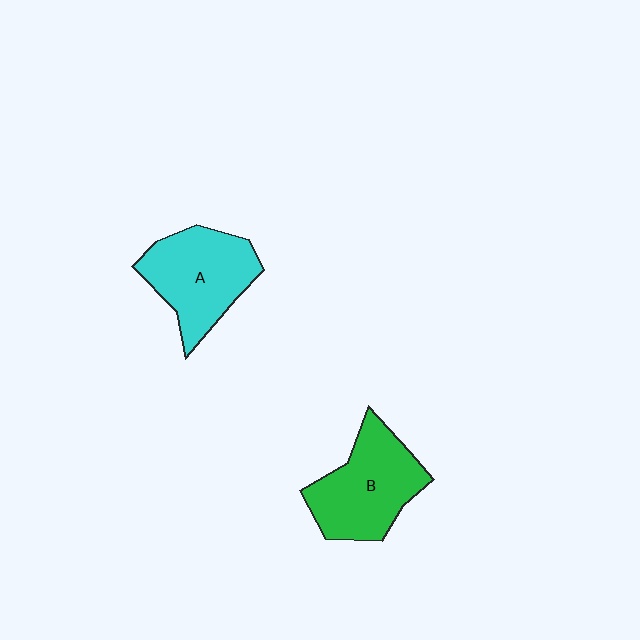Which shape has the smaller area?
Shape A (cyan).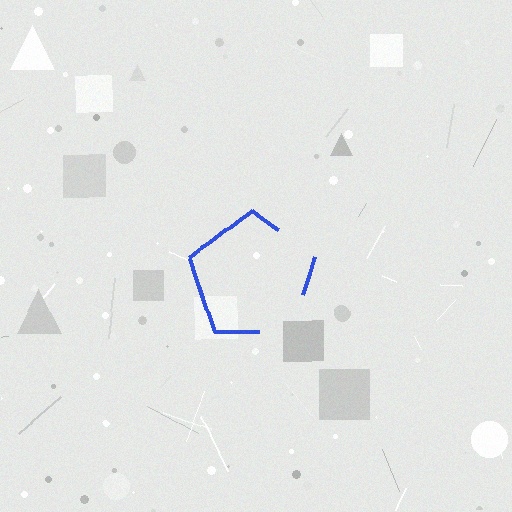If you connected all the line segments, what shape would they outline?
They would outline a pentagon.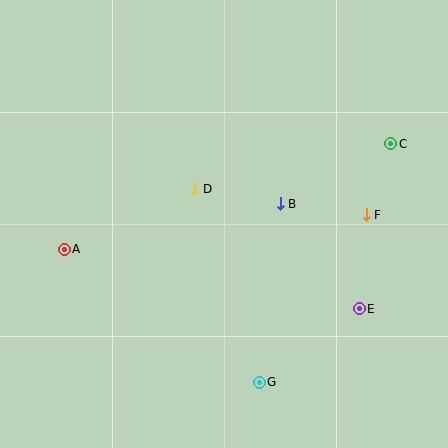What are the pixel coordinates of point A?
Point A is at (64, 249).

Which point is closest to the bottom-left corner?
Point A is closest to the bottom-left corner.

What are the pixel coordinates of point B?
Point B is at (280, 204).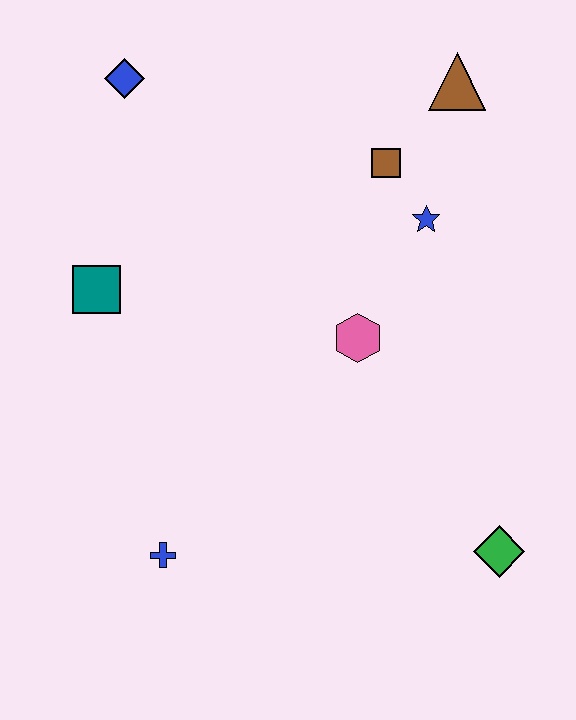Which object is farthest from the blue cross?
The brown triangle is farthest from the blue cross.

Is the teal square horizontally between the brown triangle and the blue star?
No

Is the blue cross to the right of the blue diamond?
Yes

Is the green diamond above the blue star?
No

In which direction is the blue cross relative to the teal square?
The blue cross is below the teal square.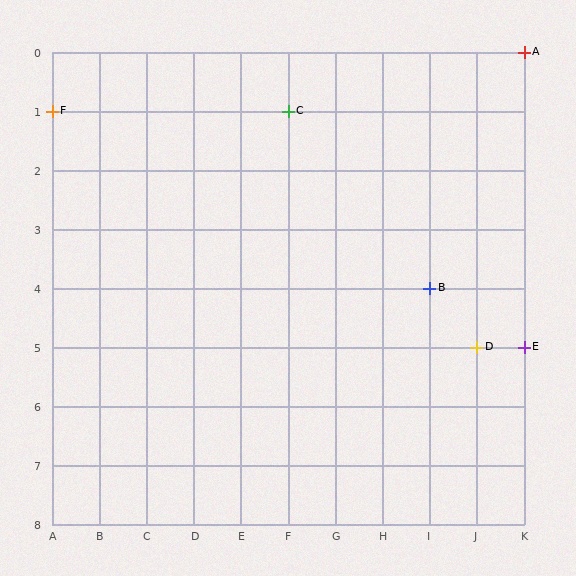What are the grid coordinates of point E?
Point E is at grid coordinates (K, 5).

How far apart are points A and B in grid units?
Points A and B are 2 columns and 4 rows apart (about 4.5 grid units diagonally).